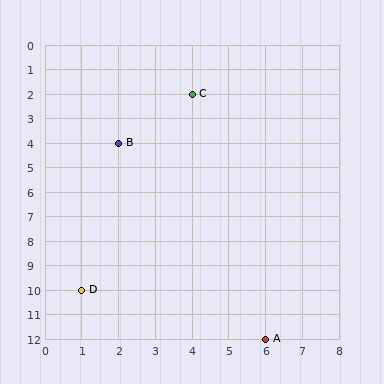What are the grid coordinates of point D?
Point D is at grid coordinates (1, 10).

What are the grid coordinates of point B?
Point B is at grid coordinates (2, 4).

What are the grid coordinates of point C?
Point C is at grid coordinates (4, 2).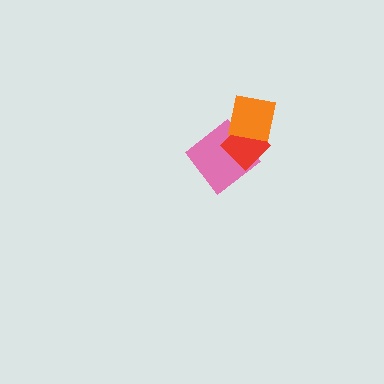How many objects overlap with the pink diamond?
2 objects overlap with the pink diamond.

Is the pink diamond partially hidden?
Yes, it is partially covered by another shape.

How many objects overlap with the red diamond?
2 objects overlap with the red diamond.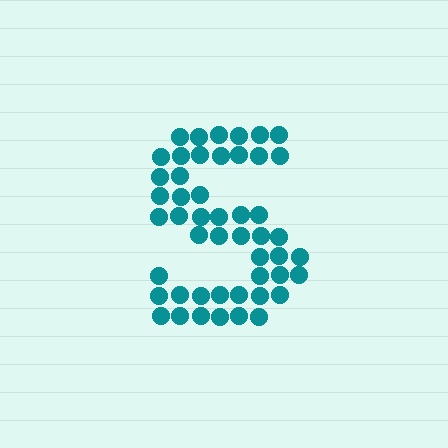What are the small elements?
The small elements are circles.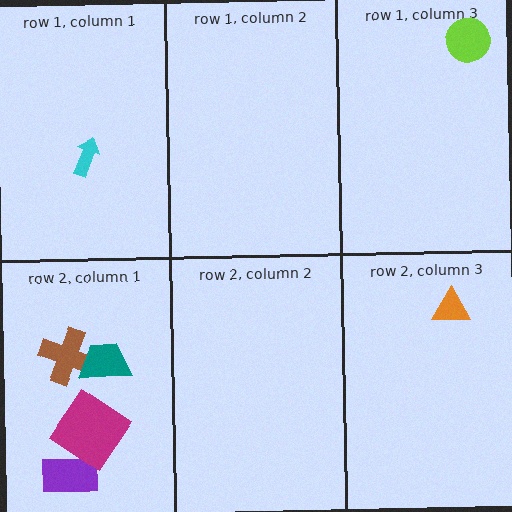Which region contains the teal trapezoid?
The row 2, column 1 region.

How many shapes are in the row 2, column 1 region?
4.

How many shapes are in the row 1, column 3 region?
1.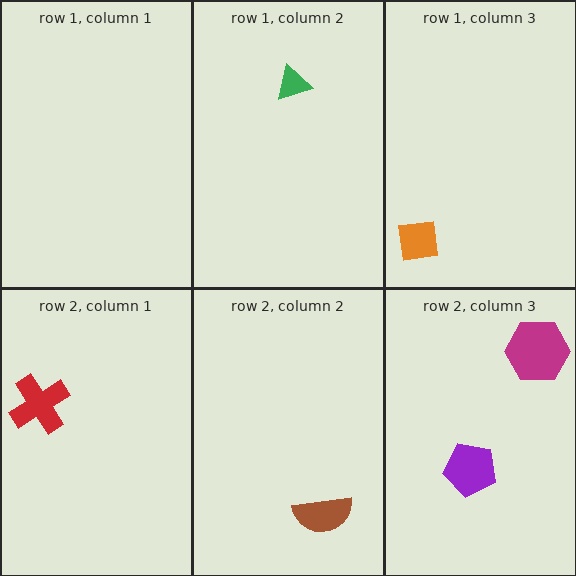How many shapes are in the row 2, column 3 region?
2.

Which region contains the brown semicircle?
The row 2, column 2 region.